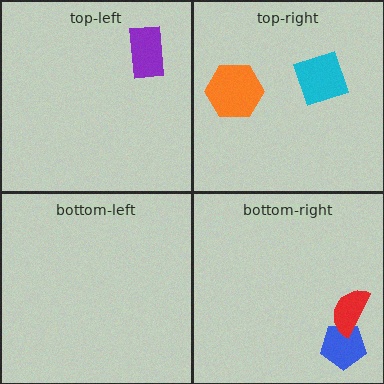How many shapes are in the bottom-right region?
2.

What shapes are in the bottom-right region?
The blue pentagon, the red semicircle.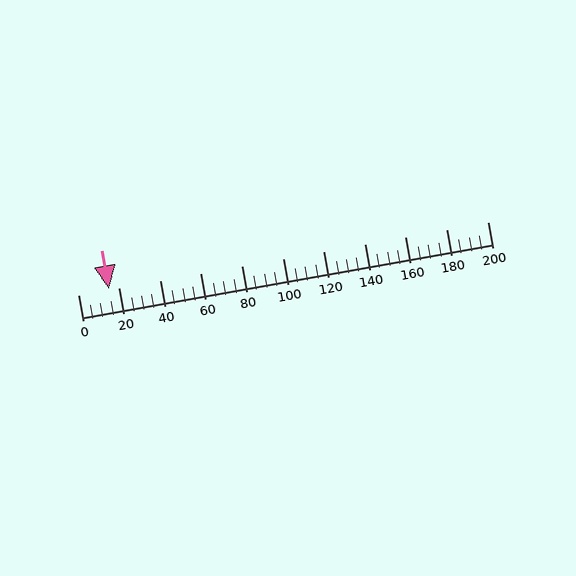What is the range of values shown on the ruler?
The ruler shows values from 0 to 200.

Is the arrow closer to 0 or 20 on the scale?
The arrow is closer to 20.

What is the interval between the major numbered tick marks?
The major tick marks are spaced 20 units apart.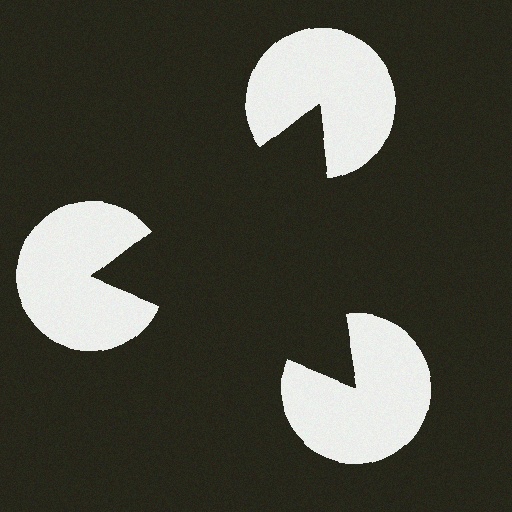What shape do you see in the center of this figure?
An illusory triangle — its edges are inferred from the aligned wedge cuts in the pac-man discs, not physically drawn.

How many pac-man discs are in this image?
There are 3 — one at each vertex of the illusory triangle.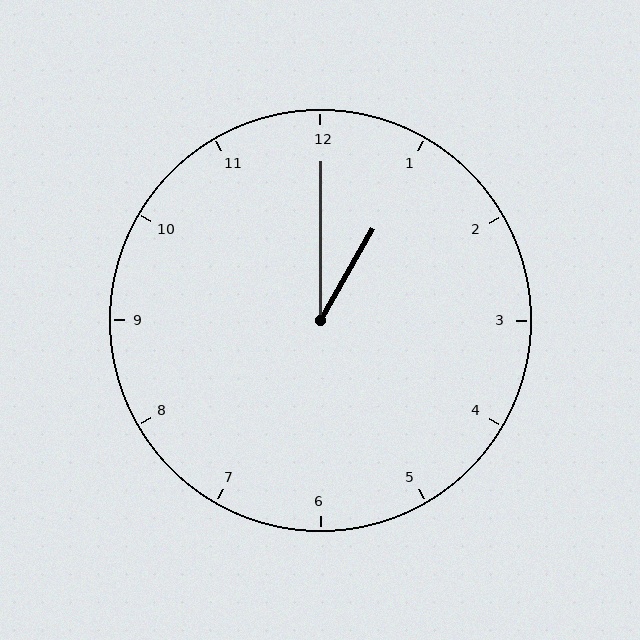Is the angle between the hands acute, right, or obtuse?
It is acute.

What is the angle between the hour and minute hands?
Approximately 30 degrees.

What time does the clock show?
1:00.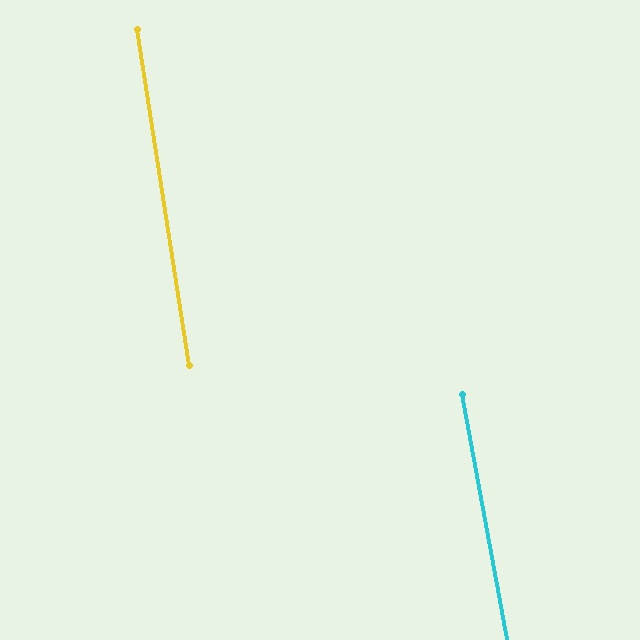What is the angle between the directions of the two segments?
Approximately 2 degrees.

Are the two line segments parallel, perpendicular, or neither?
Parallel — their directions differ by only 1.6°.